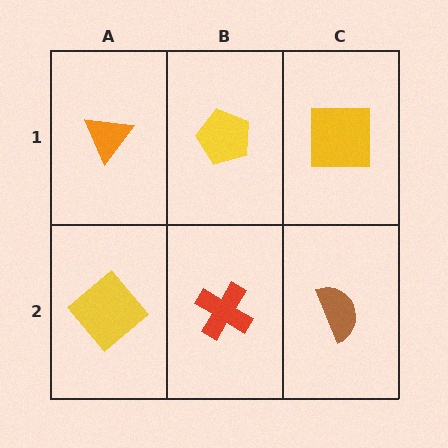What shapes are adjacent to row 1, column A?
A yellow diamond (row 2, column A), a yellow pentagon (row 1, column B).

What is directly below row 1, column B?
A red cross.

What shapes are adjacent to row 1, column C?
A brown semicircle (row 2, column C), a yellow pentagon (row 1, column B).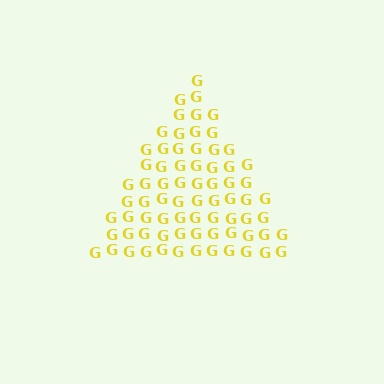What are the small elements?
The small elements are letter G's.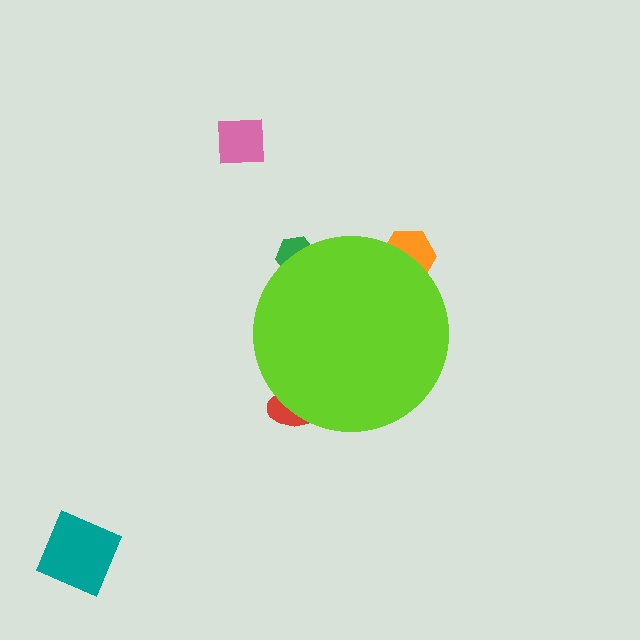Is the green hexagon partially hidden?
Yes, the green hexagon is partially hidden behind the lime circle.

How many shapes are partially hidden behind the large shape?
3 shapes are partially hidden.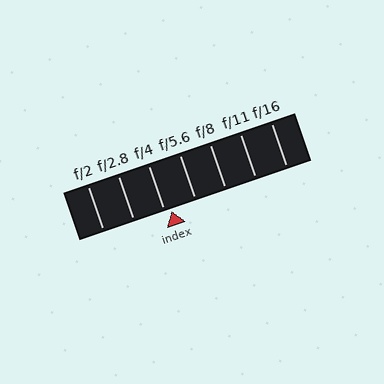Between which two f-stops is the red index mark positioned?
The index mark is between f/4 and f/5.6.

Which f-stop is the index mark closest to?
The index mark is closest to f/4.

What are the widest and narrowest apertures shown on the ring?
The widest aperture shown is f/2 and the narrowest is f/16.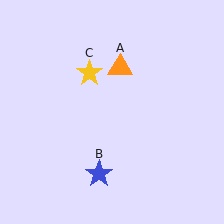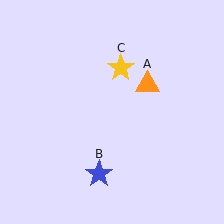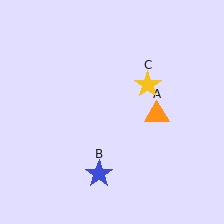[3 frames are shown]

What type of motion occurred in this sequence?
The orange triangle (object A), yellow star (object C) rotated clockwise around the center of the scene.